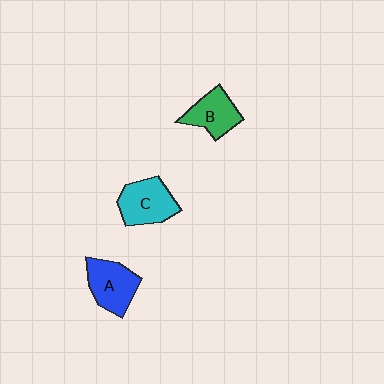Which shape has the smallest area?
Shape B (green).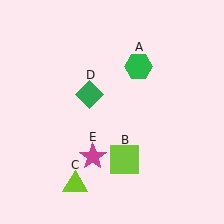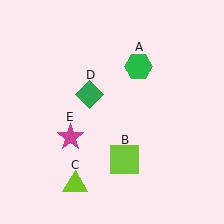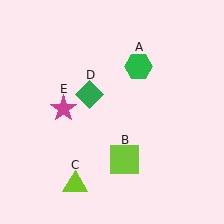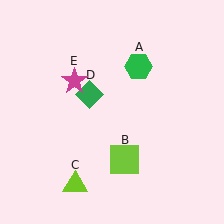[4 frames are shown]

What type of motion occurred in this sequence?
The magenta star (object E) rotated clockwise around the center of the scene.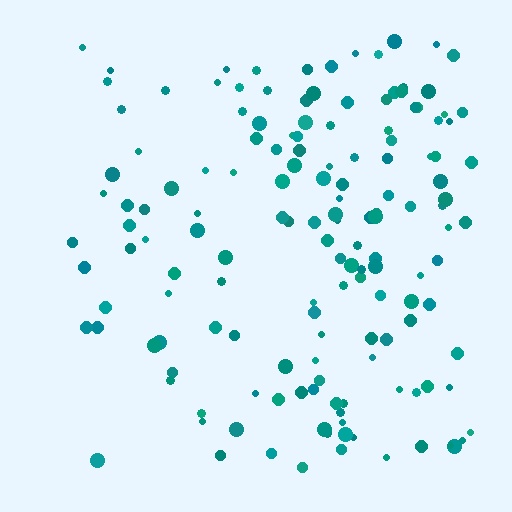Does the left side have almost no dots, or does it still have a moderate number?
Still a moderate number, just noticeably fewer than the right.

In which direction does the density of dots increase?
From left to right, with the right side densest.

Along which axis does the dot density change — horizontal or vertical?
Horizontal.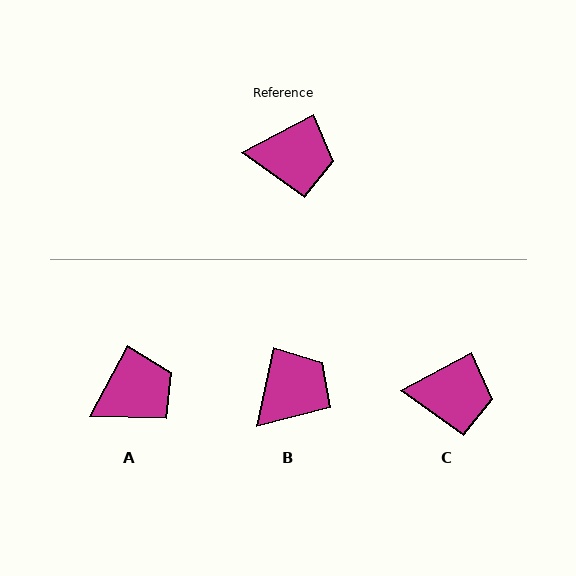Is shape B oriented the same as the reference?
No, it is off by about 50 degrees.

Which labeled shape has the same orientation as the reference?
C.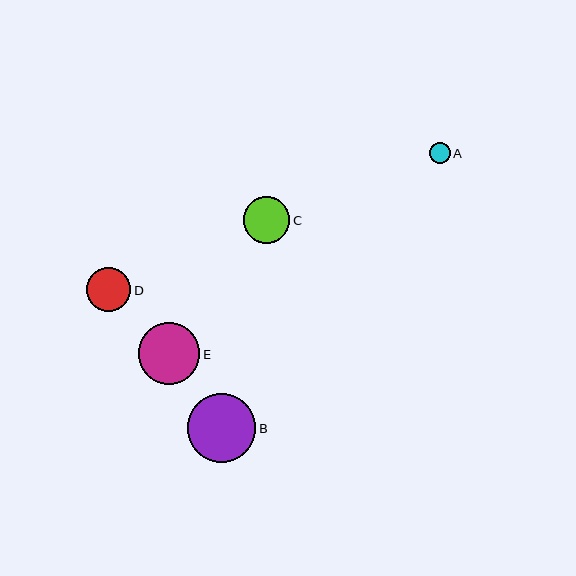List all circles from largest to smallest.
From largest to smallest: B, E, C, D, A.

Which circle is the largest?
Circle B is the largest with a size of approximately 68 pixels.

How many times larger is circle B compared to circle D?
Circle B is approximately 1.6 times the size of circle D.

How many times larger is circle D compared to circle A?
Circle D is approximately 2.1 times the size of circle A.